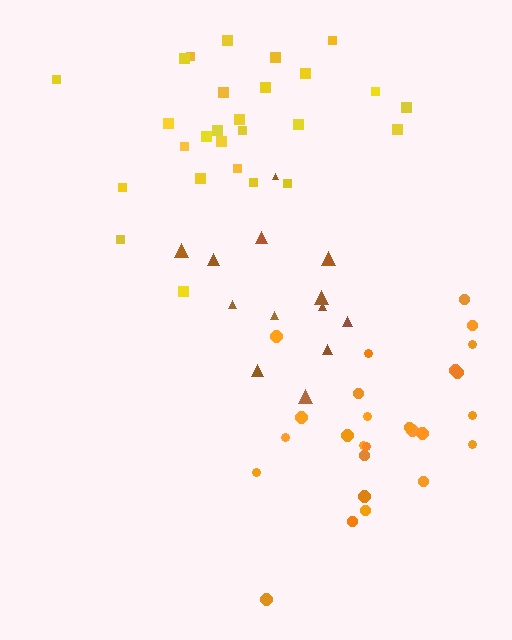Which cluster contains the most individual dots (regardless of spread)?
Yellow (27).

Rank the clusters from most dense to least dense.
orange, yellow, brown.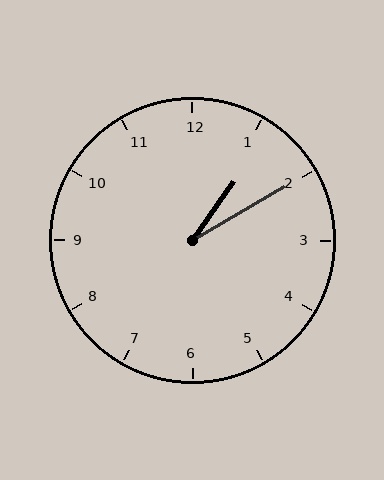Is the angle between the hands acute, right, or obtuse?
It is acute.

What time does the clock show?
1:10.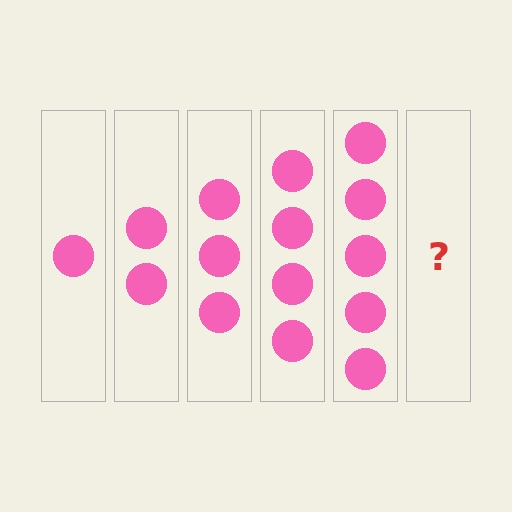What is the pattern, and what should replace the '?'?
The pattern is that each step adds one more circle. The '?' should be 6 circles.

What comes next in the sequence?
The next element should be 6 circles.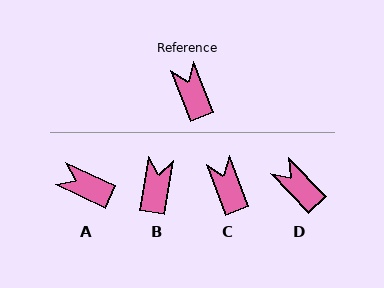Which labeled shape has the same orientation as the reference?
C.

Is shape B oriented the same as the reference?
No, it is off by about 31 degrees.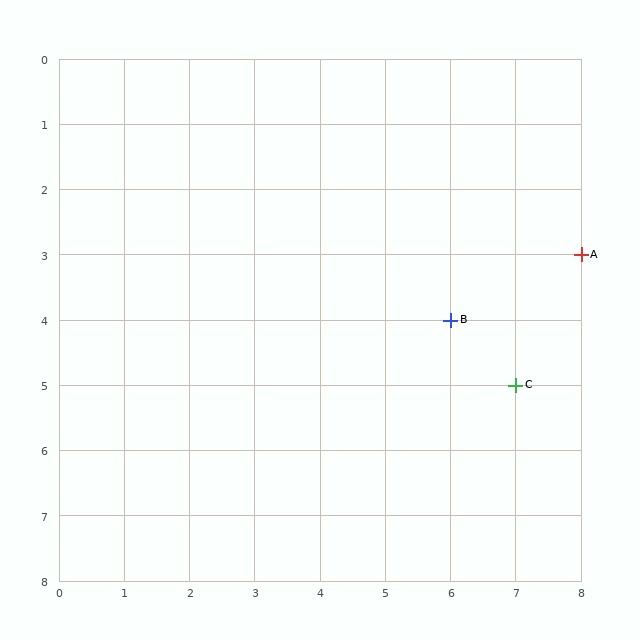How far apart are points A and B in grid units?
Points A and B are 2 columns and 1 row apart (about 2.2 grid units diagonally).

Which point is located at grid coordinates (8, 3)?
Point A is at (8, 3).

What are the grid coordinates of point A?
Point A is at grid coordinates (8, 3).